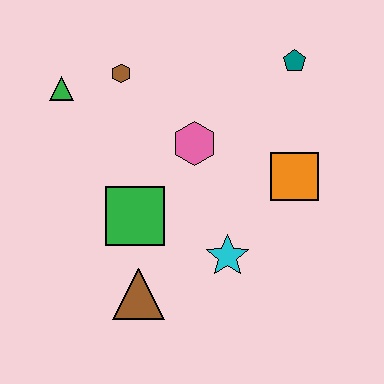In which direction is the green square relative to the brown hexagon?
The green square is below the brown hexagon.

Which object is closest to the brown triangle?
The green square is closest to the brown triangle.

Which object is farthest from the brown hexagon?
The brown triangle is farthest from the brown hexagon.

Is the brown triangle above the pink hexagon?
No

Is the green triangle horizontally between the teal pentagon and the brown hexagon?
No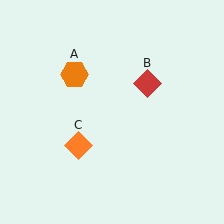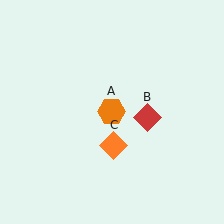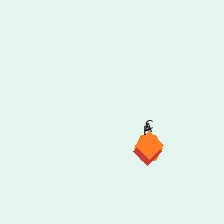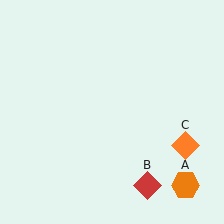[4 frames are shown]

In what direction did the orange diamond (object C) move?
The orange diamond (object C) moved right.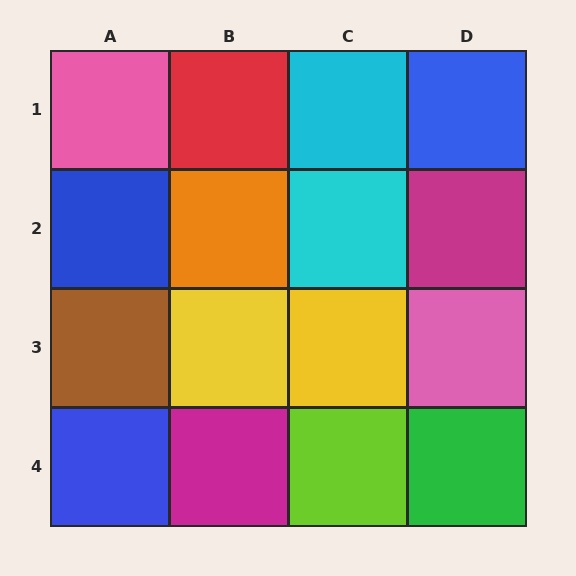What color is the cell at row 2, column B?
Orange.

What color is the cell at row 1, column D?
Blue.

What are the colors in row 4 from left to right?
Blue, magenta, lime, green.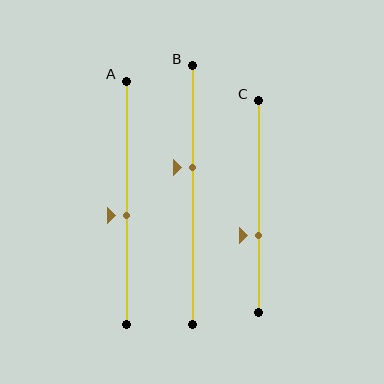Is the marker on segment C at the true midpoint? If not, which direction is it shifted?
No, the marker on segment C is shifted downward by about 14% of the segment length.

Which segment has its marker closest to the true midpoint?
Segment A has its marker closest to the true midpoint.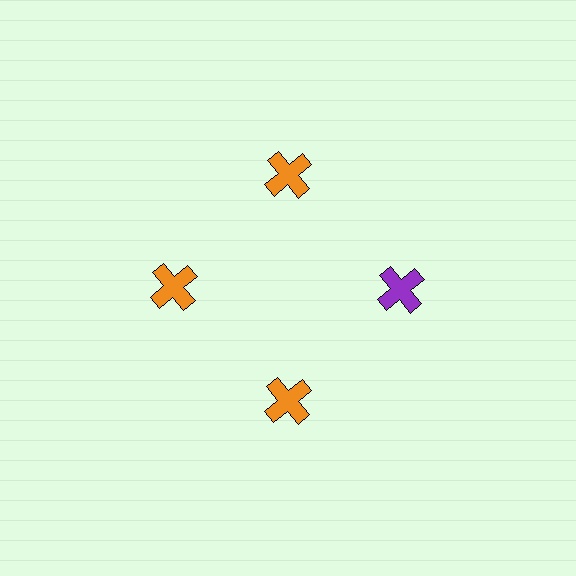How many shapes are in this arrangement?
There are 4 shapes arranged in a ring pattern.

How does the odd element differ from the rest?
It has a different color: purple instead of orange.